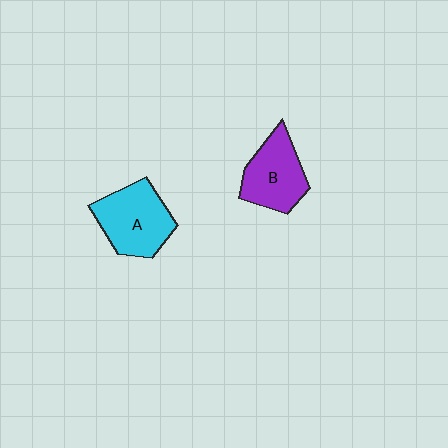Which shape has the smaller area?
Shape B (purple).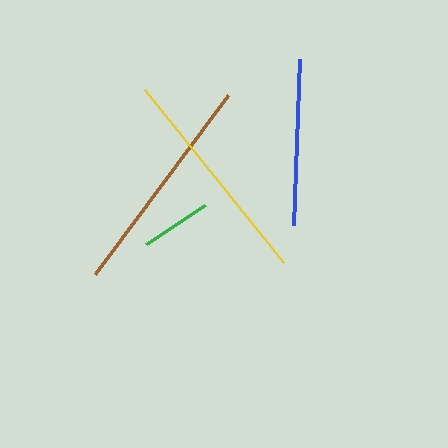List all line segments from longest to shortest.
From longest to shortest: brown, yellow, blue, green.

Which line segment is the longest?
The brown line is the longest at approximately 223 pixels.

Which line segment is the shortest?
The green line is the shortest at approximately 71 pixels.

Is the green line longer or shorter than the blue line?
The blue line is longer than the green line.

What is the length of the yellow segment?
The yellow segment is approximately 222 pixels long.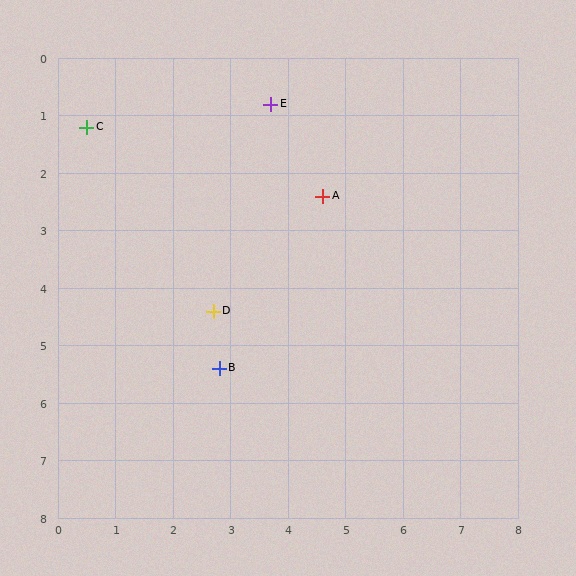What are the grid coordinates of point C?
Point C is at approximately (0.5, 1.2).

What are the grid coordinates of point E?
Point E is at approximately (3.7, 0.8).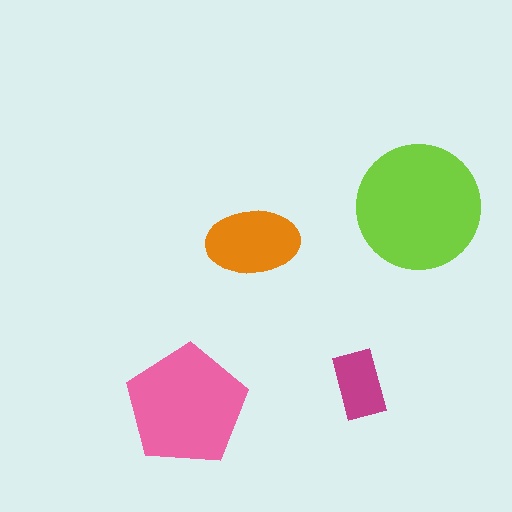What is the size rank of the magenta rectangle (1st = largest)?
4th.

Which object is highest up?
The lime circle is topmost.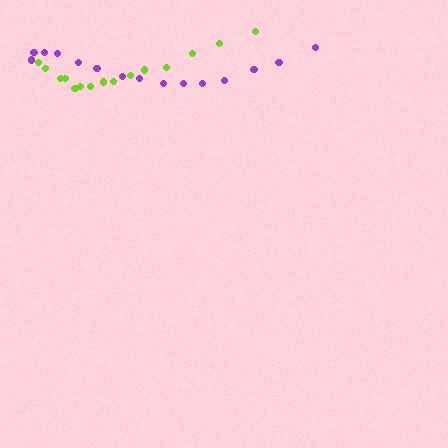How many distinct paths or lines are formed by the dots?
There are 2 distinct paths.